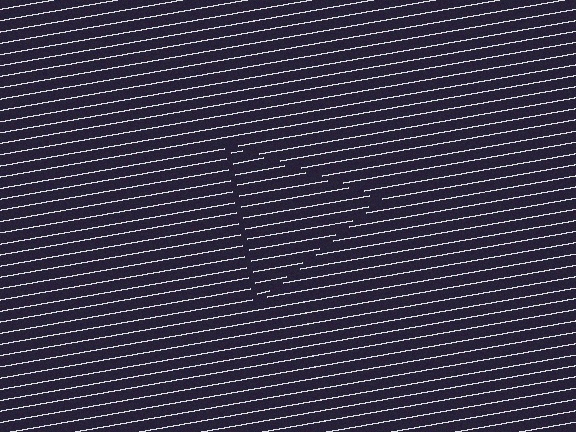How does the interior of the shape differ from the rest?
The interior of the shape contains the same grating, shifted by half a period — the contour is defined by the phase discontinuity where line-ends from the inner and outer gratings abut.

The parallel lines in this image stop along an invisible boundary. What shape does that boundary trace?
An illusory triangle. The interior of the shape contains the same grating, shifted by half a period — the contour is defined by the phase discontinuity where line-ends from the inner and outer gratings abut.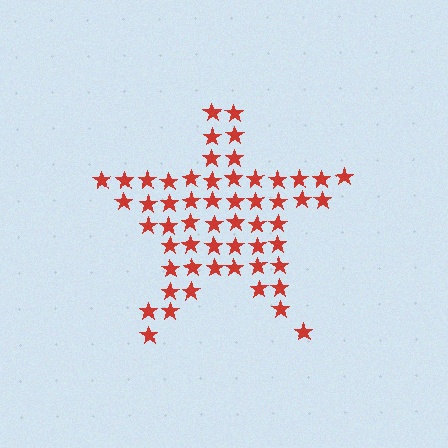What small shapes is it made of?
It is made of small stars.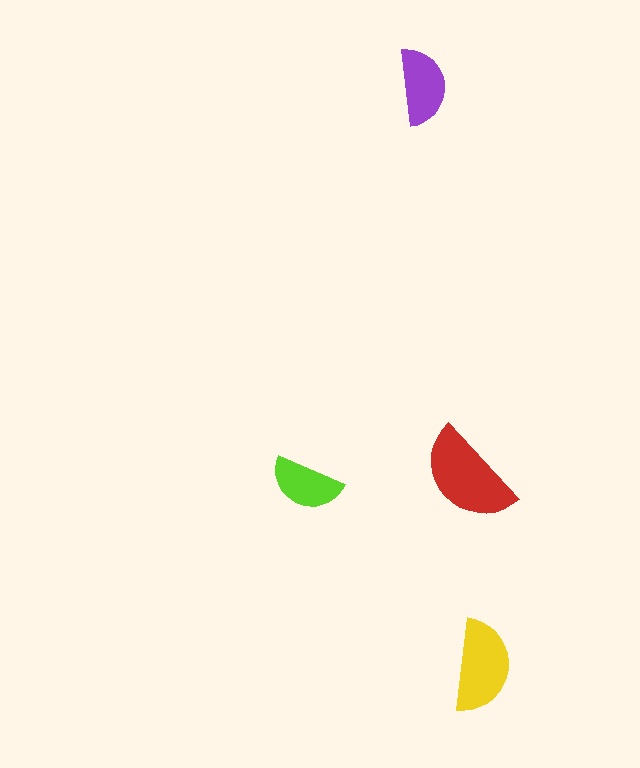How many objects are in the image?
There are 4 objects in the image.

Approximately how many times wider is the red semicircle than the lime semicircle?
About 1.5 times wider.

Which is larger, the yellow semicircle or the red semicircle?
The red one.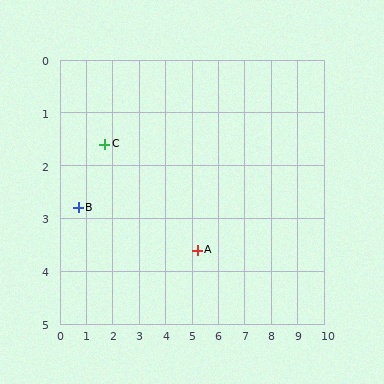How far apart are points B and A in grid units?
Points B and A are about 4.6 grid units apart.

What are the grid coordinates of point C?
Point C is at approximately (1.7, 1.6).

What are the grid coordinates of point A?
Point A is at approximately (5.2, 3.6).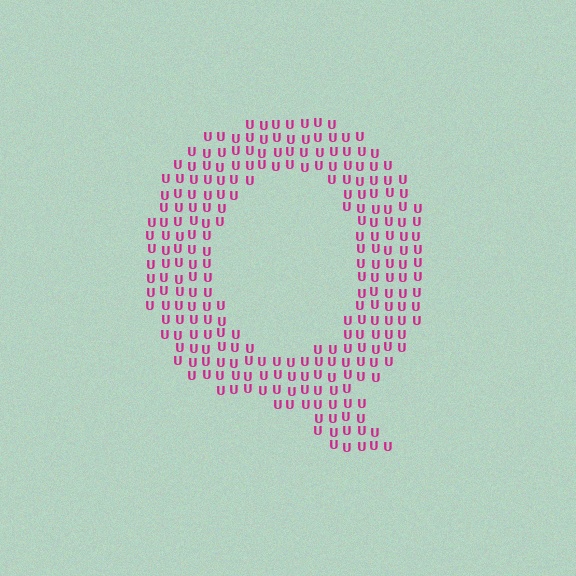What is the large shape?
The large shape is the letter Q.